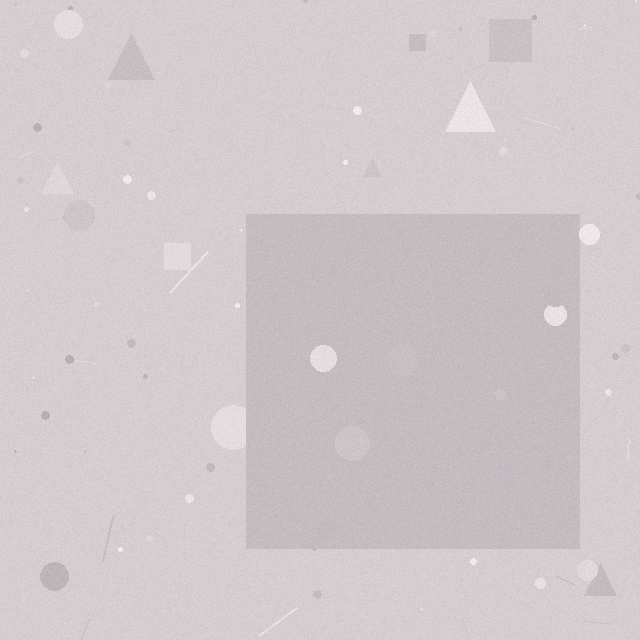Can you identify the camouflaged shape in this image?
The camouflaged shape is a square.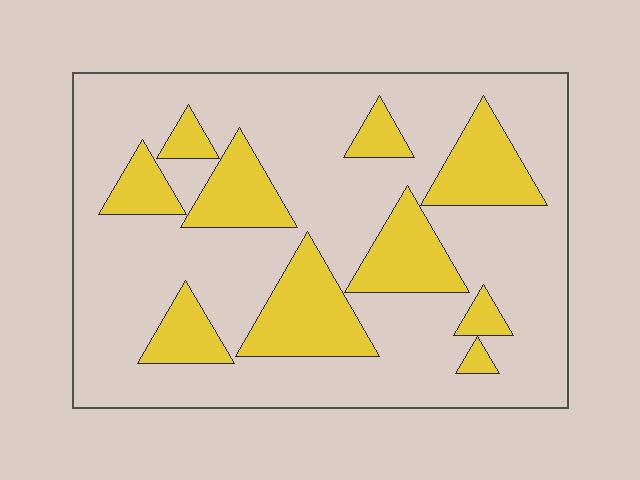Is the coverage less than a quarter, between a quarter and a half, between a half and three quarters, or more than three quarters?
Between a quarter and a half.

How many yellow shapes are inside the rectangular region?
10.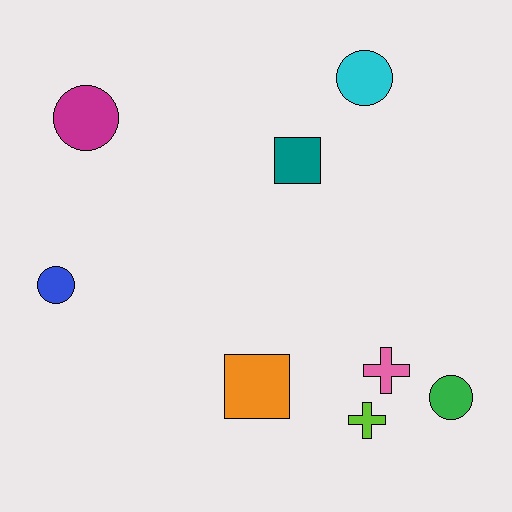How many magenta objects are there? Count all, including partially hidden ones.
There is 1 magenta object.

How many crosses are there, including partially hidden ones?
There are 2 crosses.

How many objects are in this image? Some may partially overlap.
There are 8 objects.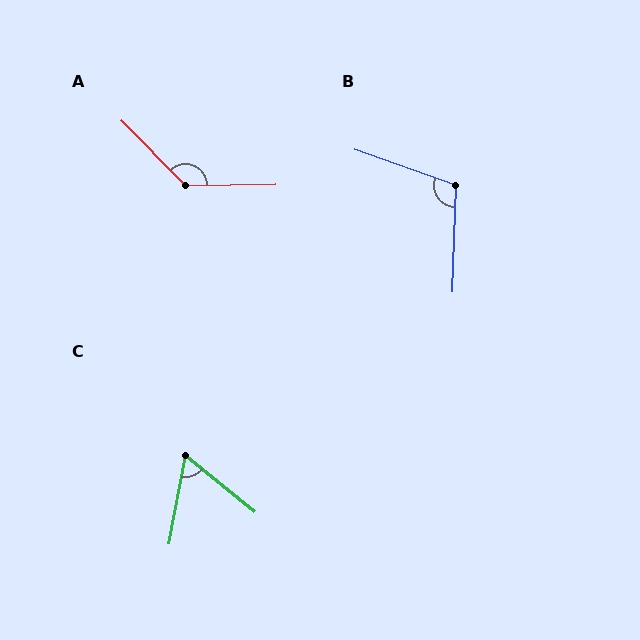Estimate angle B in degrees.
Approximately 108 degrees.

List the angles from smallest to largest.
C (61°), B (108°), A (134°).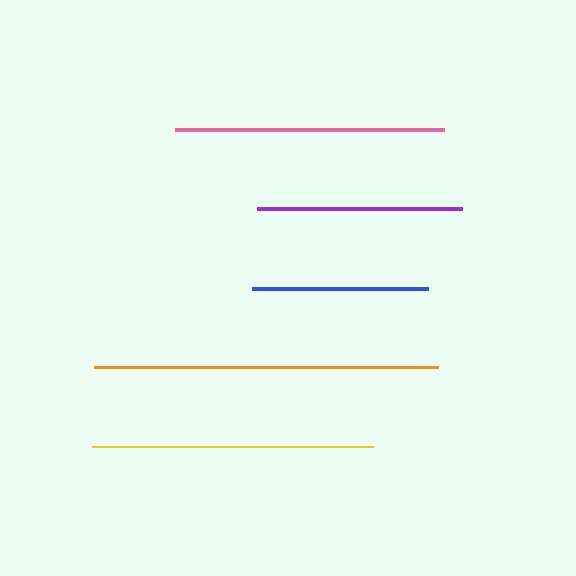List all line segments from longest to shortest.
From longest to shortest: orange, yellow, pink, purple, blue.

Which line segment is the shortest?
The blue line is the shortest at approximately 176 pixels.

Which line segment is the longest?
The orange line is the longest at approximately 344 pixels.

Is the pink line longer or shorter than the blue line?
The pink line is longer than the blue line.